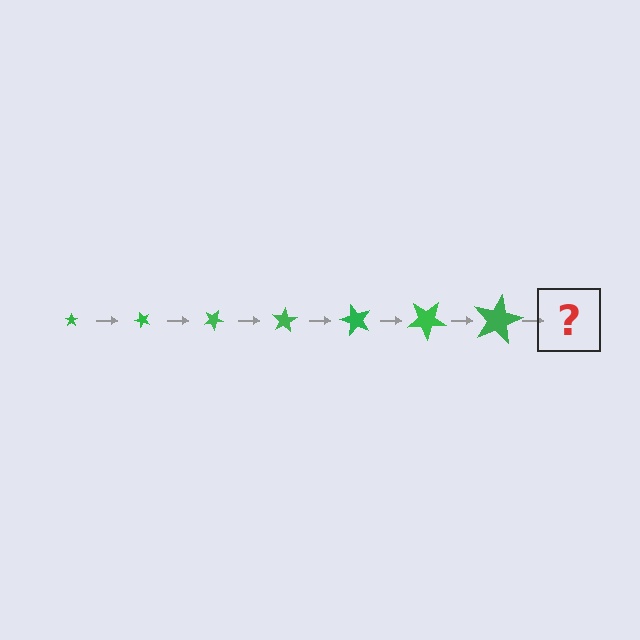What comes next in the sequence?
The next element should be a star, larger than the previous one and rotated 350 degrees from the start.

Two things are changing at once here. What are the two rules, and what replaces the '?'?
The two rules are that the star grows larger each step and it rotates 50 degrees each step. The '?' should be a star, larger than the previous one and rotated 350 degrees from the start.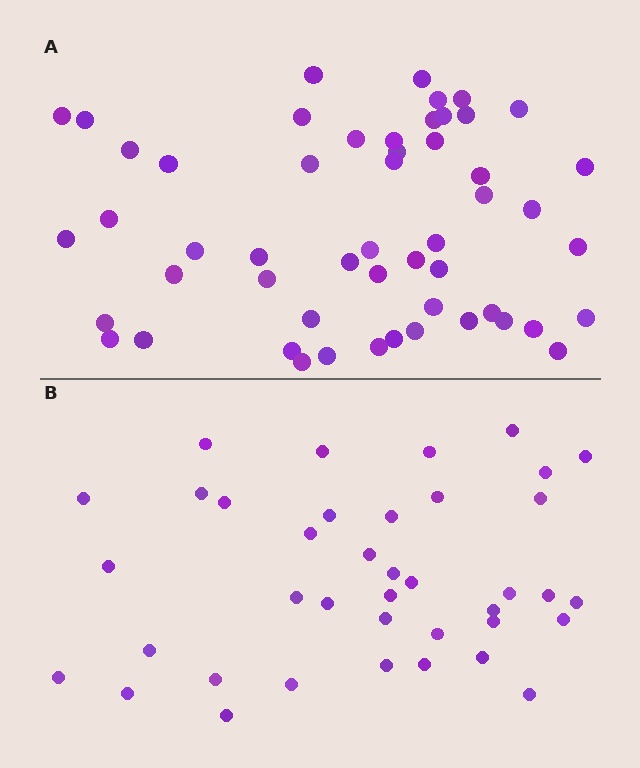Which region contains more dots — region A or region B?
Region A (the top region) has more dots.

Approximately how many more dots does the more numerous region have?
Region A has approximately 15 more dots than region B.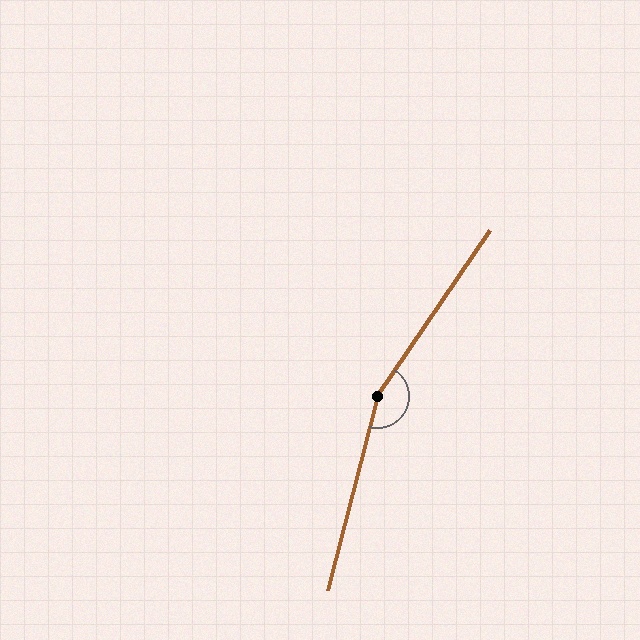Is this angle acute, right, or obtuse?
It is obtuse.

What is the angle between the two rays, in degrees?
Approximately 160 degrees.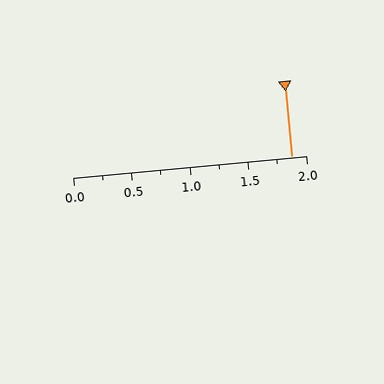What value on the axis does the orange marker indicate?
The marker indicates approximately 1.88.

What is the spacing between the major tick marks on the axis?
The major ticks are spaced 0.5 apart.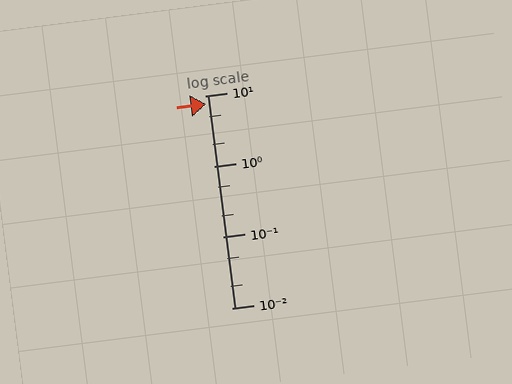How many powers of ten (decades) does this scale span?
The scale spans 3 decades, from 0.01 to 10.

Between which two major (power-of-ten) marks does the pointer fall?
The pointer is between 1 and 10.